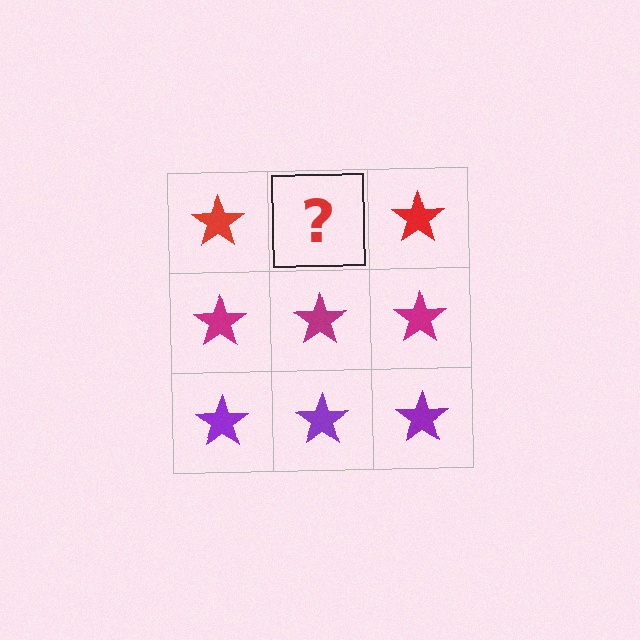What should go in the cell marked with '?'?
The missing cell should contain a red star.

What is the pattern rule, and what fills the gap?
The rule is that each row has a consistent color. The gap should be filled with a red star.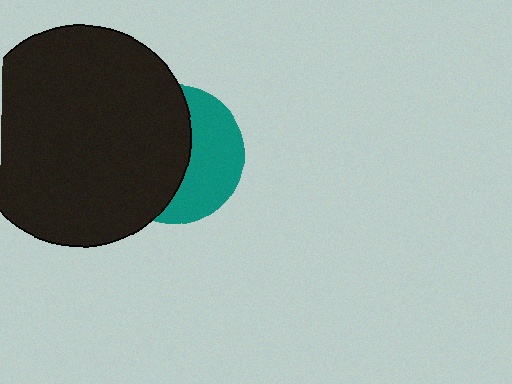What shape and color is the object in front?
The object in front is a black circle.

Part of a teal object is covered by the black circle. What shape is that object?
It is a circle.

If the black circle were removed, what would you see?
You would see the complete teal circle.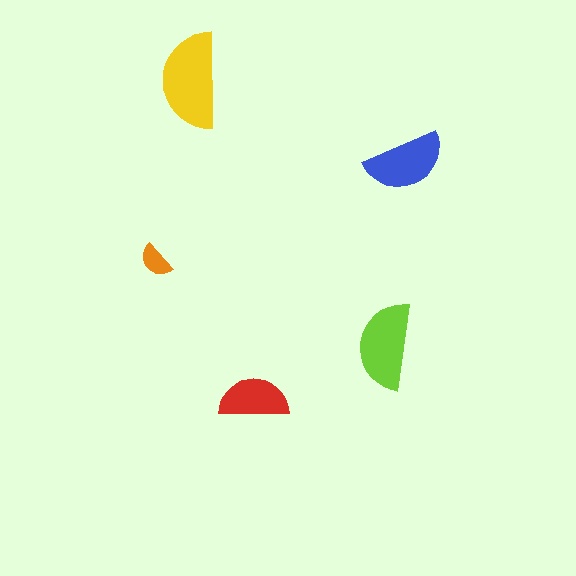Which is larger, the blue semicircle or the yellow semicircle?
The yellow one.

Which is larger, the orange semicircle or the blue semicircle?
The blue one.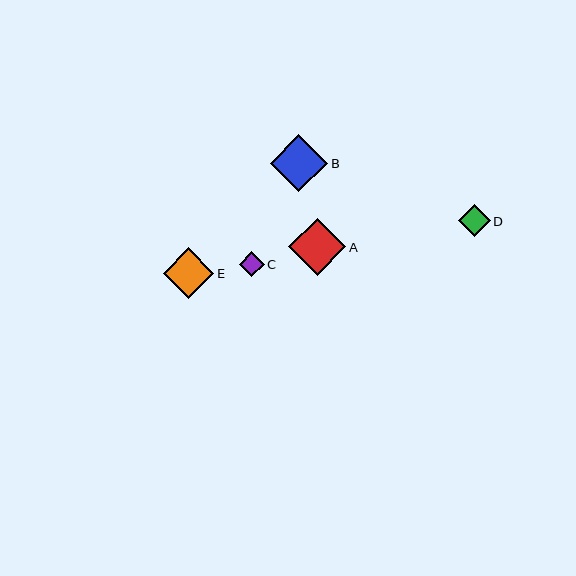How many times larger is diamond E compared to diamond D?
Diamond E is approximately 1.6 times the size of diamond D.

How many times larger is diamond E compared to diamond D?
Diamond E is approximately 1.6 times the size of diamond D.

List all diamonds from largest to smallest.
From largest to smallest: B, A, E, D, C.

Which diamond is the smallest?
Diamond C is the smallest with a size of approximately 25 pixels.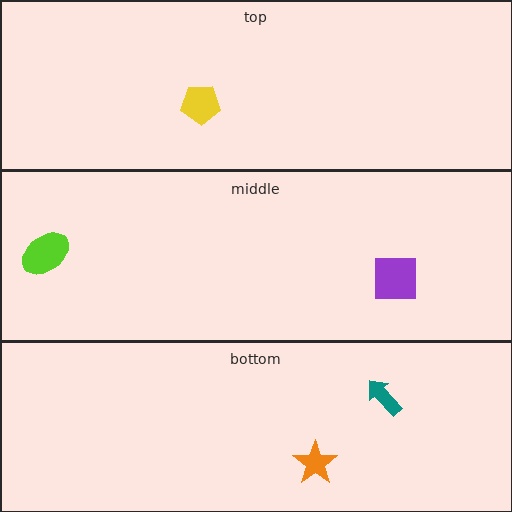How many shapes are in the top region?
1.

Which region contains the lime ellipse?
The middle region.